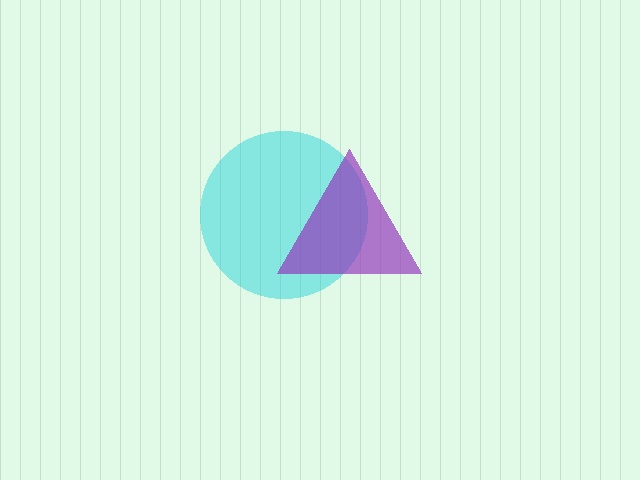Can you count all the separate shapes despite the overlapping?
Yes, there are 2 separate shapes.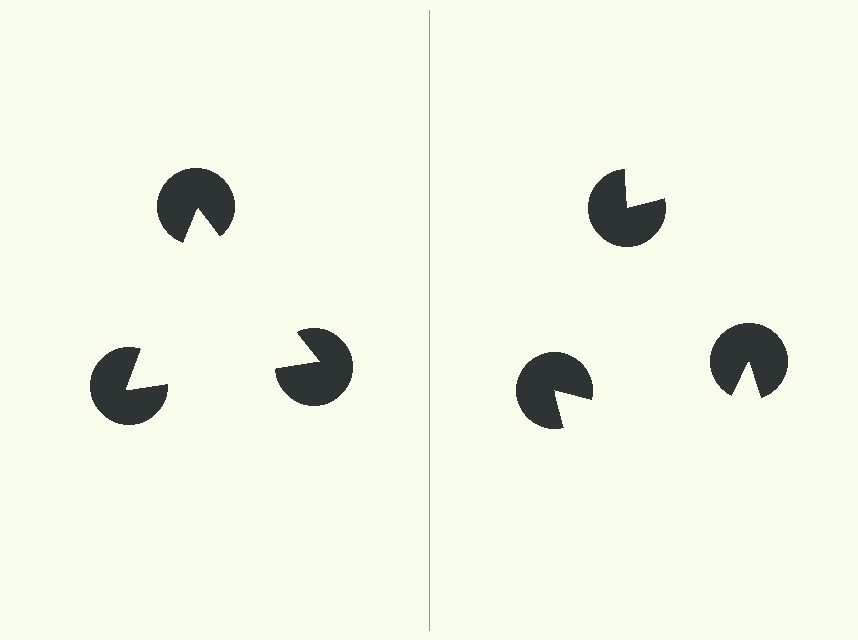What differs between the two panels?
The pac-man discs are positioned identically on both sides; only the wedge orientations differ. On the left they align to a triangle; on the right they are misaligned.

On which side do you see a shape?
An illusory triangle appears on the left side. On the right side the wedge cuts are rotated, so no coherent shape forms.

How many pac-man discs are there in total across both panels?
6 — 3 on each side.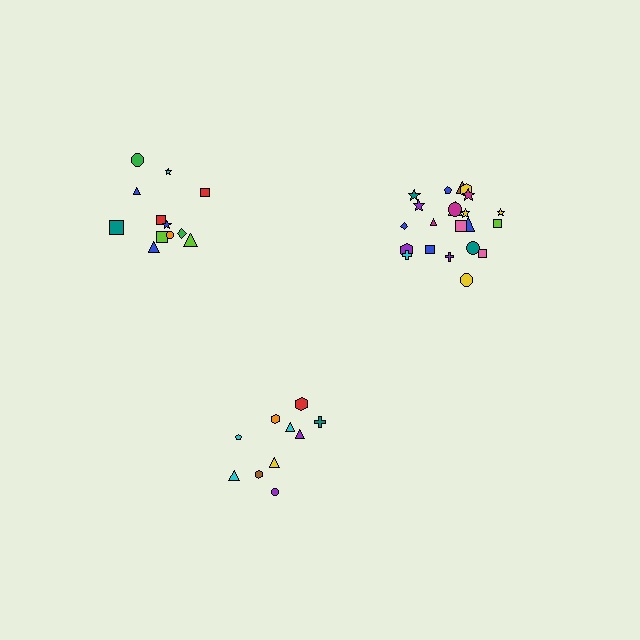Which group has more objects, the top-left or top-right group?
The top-right group.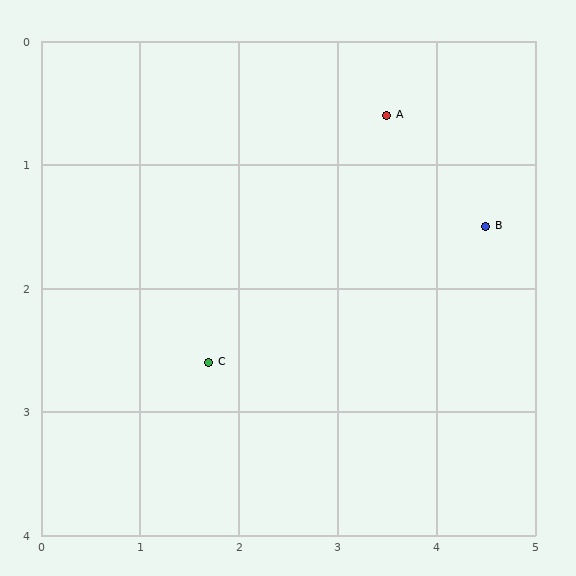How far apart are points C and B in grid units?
Points C and B are about 3.0 grid units apart.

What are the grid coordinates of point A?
Point A is at approximately (3.5, 0.6).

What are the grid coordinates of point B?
Point B is at approximately (4.5, 1.5).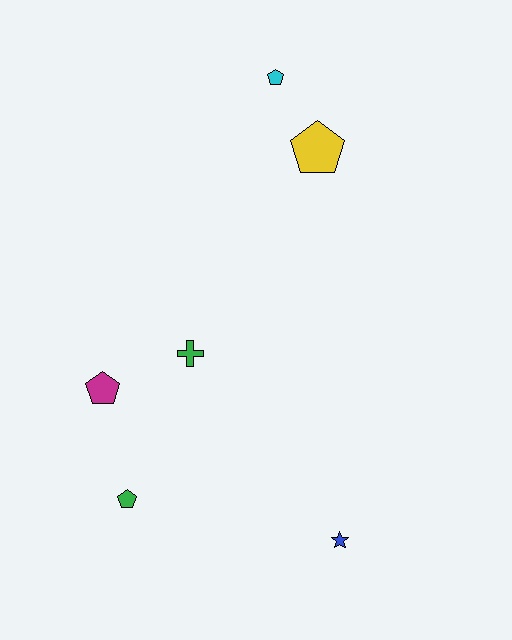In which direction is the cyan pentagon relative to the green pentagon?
The cyan pentagon is above the green pentagon.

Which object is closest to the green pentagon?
The magenta pentagon is closest to the green pentagon.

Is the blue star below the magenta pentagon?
Yes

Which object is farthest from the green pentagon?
The cyan pentagon is farthest from the green pentagon.